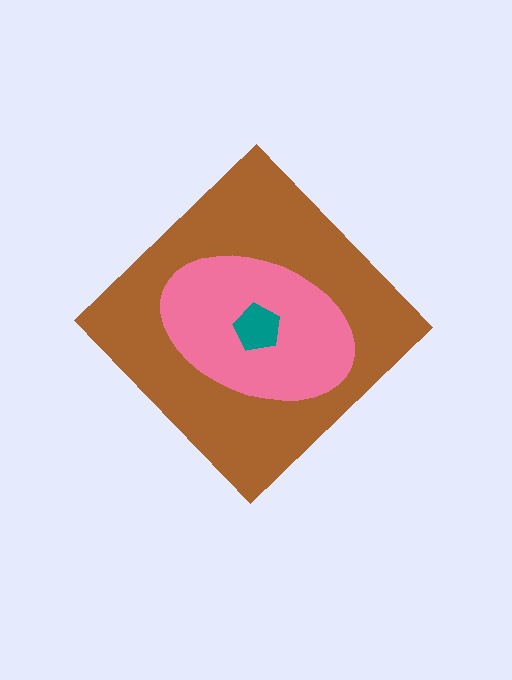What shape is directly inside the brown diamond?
The pink ellipse.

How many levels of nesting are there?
3.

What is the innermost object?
The teal pentagon.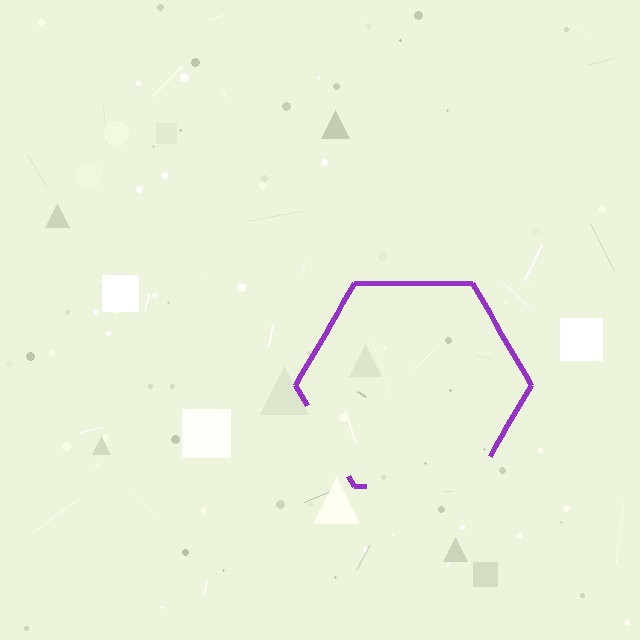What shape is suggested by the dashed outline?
The dashed outline suggests a hexagon.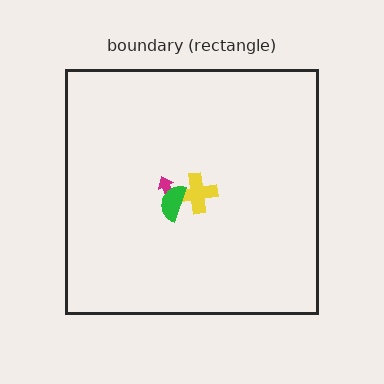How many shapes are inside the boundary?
3 inside, 0 outside.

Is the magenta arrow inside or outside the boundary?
Inside.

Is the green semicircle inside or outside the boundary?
Inside.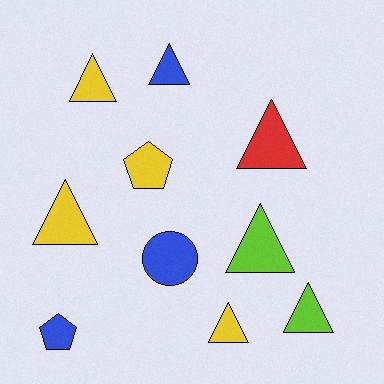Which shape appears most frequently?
Triangle, with 7 objects.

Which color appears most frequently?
Yellow, with 4 objects.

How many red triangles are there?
There is 1 red triangle.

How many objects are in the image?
There are 10 objects.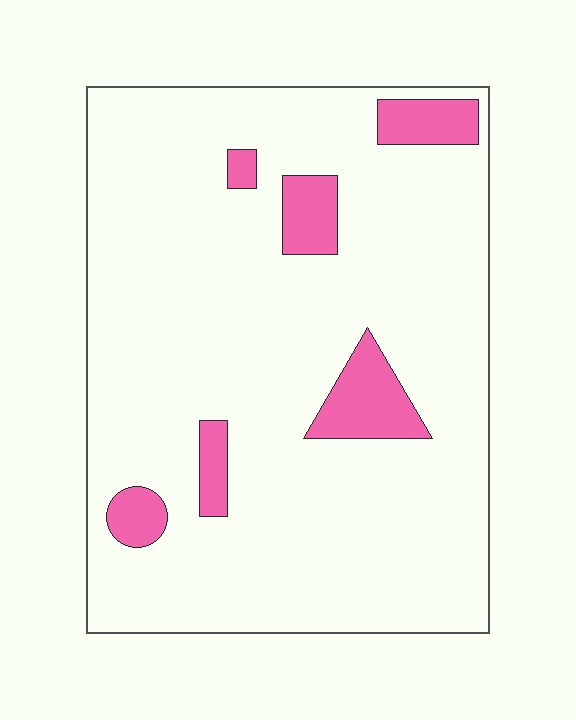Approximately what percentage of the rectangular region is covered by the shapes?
Approximately 10%.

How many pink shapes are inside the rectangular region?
6.